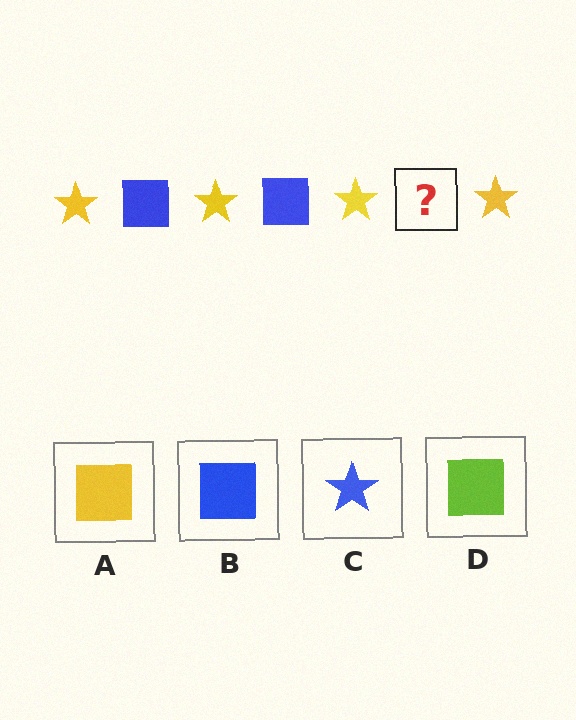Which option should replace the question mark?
Option B.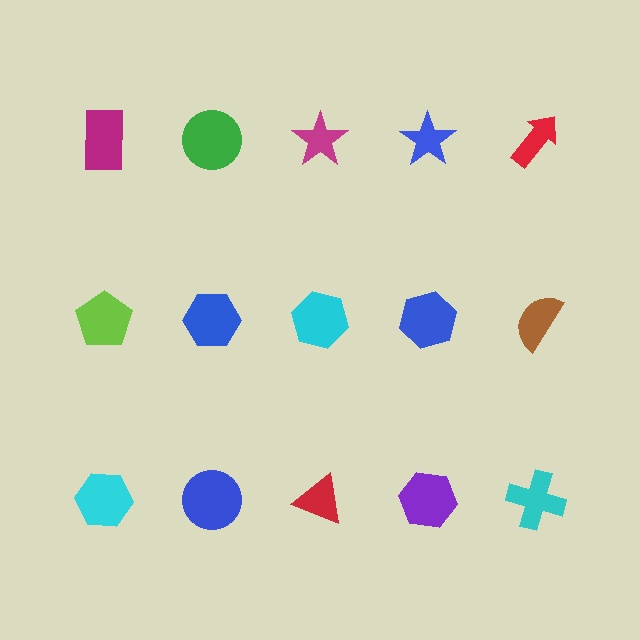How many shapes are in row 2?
5 shapes.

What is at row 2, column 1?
A lime pentagon.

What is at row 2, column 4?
A blue hexagon.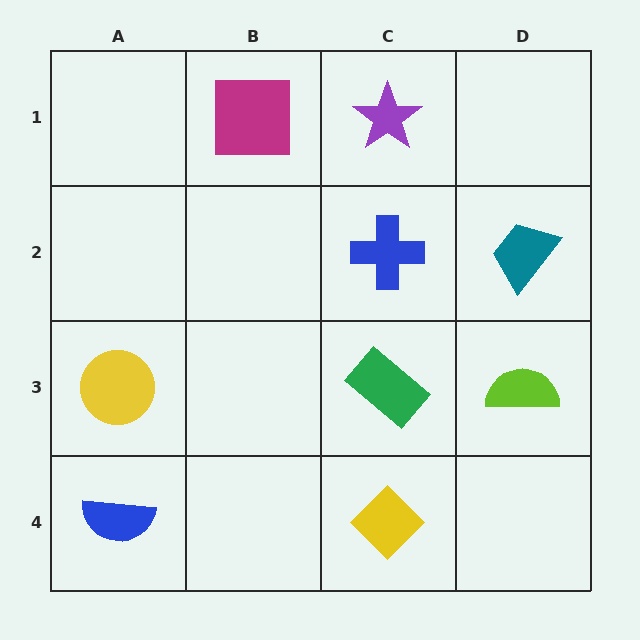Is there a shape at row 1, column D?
No, that cell is empty.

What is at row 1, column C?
A purple star.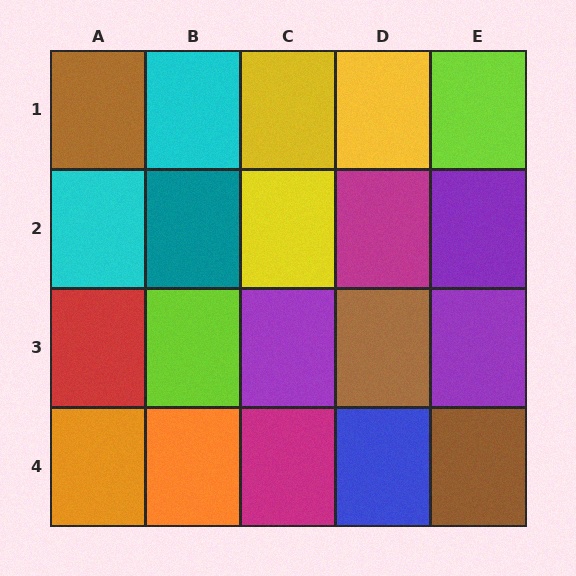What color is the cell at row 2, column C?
Yellow.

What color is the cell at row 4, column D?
Blue.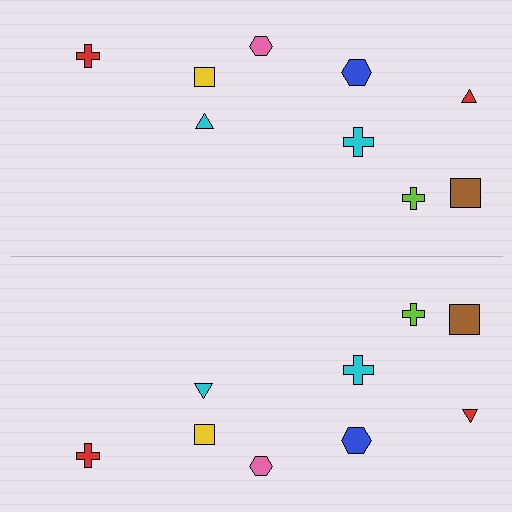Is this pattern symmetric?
Yes, this pattern has bilateral (reflection) symmetry.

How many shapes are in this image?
There are 18 shapes in this image.